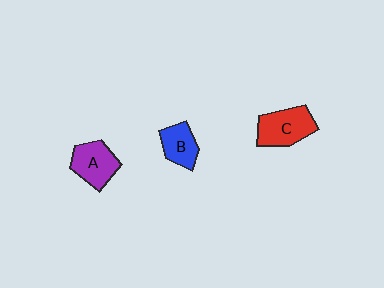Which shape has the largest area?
Shape C (red).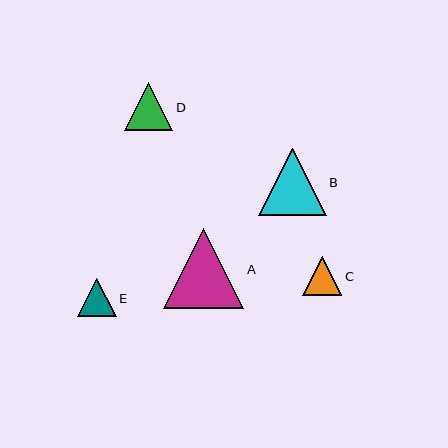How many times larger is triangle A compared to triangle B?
Triangle A is approximately 1.2 times the size of triangle B.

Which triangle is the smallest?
Triangle E is the smallest with a size of approximately 39 pixels.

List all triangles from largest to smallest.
From largest to smallest: A, B, D, C, E.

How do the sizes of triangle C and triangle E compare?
Triangle C and triangle E are approximately the same size.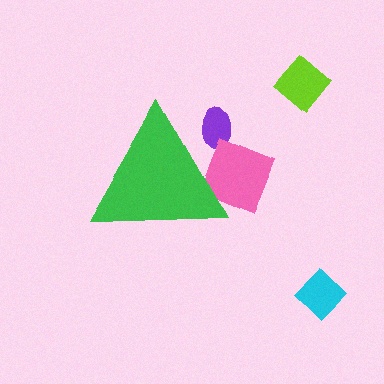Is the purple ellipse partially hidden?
Yes, the purple ellipse is partially hidden behind the green triangle.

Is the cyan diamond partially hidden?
No, the cyan diamond is fully visible.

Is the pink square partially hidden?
Yes, the pink square is partially hidden behind the green triangle.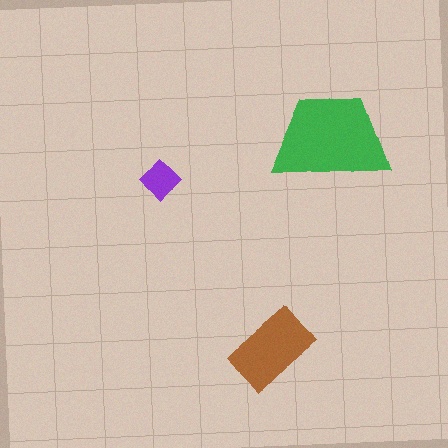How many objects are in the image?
There are 3 objects in the image.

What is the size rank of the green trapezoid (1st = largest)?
1st.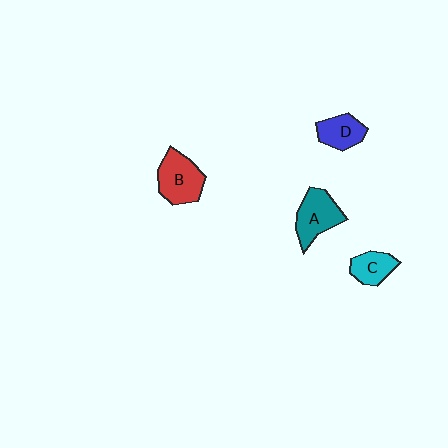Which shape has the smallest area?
Shape C (cyan).